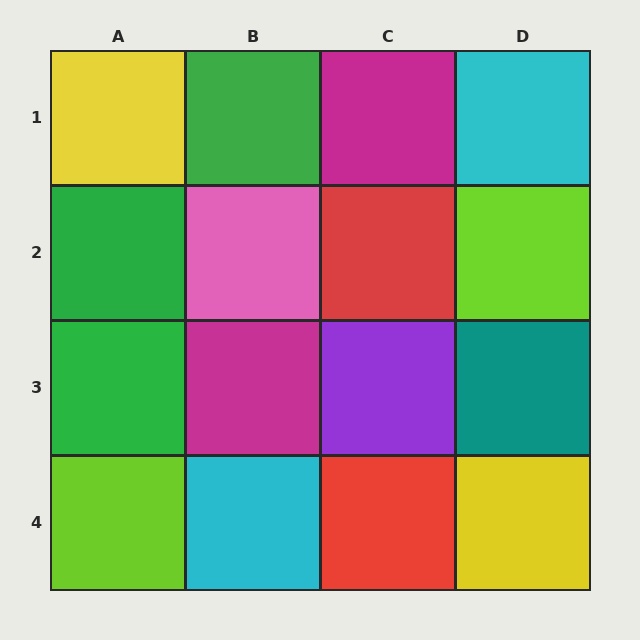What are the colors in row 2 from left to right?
Green, pink, red, lime.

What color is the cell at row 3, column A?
Green.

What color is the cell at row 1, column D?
Cyan.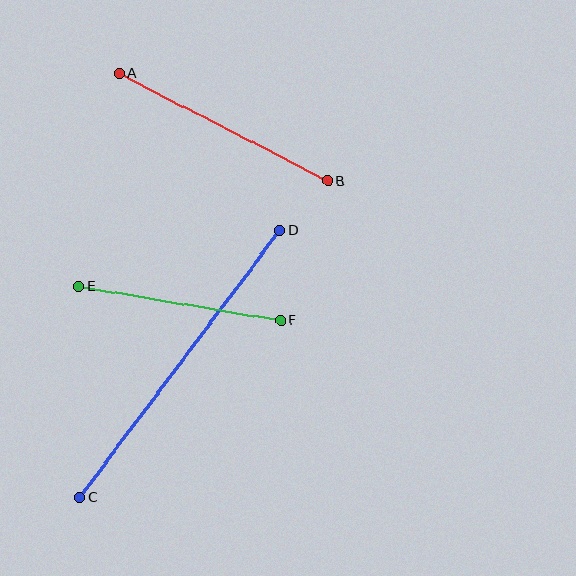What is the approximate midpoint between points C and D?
The midpoint is at approximately (180, 364) pixels.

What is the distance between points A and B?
The distance is approximately 235 pixels.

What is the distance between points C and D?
The distance is approximately 333 pixels.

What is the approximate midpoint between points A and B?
The midpoint is at approximately (223, 127) pixels.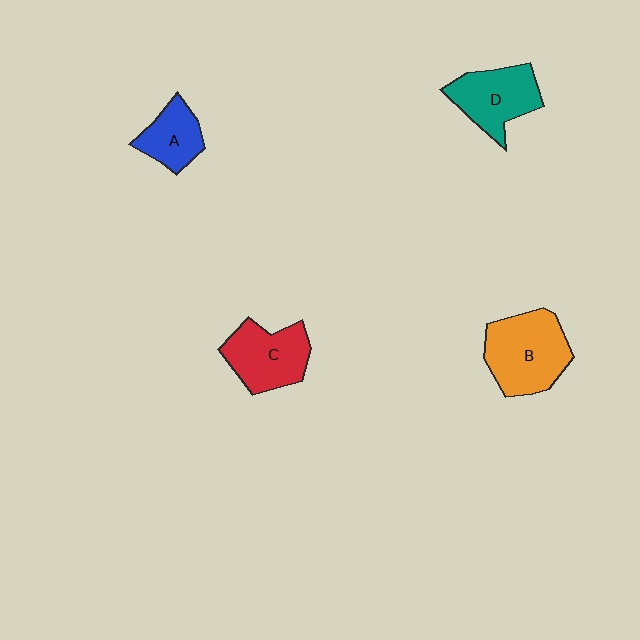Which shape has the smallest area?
Shape A (blue).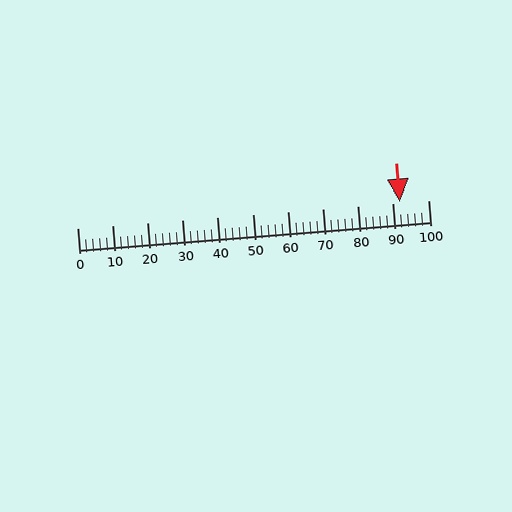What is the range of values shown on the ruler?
The ruler shows values from 0 to 100.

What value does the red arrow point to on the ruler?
The red arrow points to approximately 92.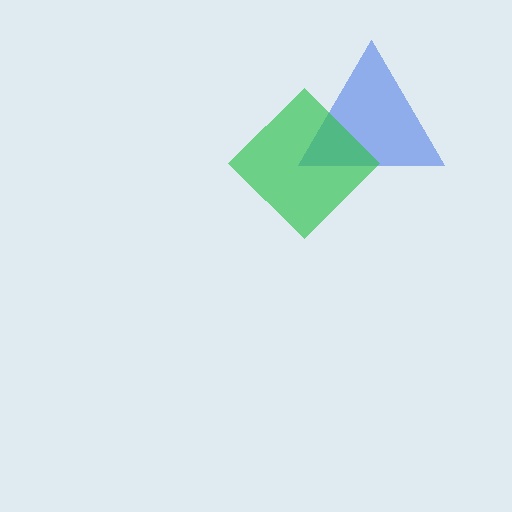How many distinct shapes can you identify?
There are 2 distinct shapes: a blue triangle, a green diamond.